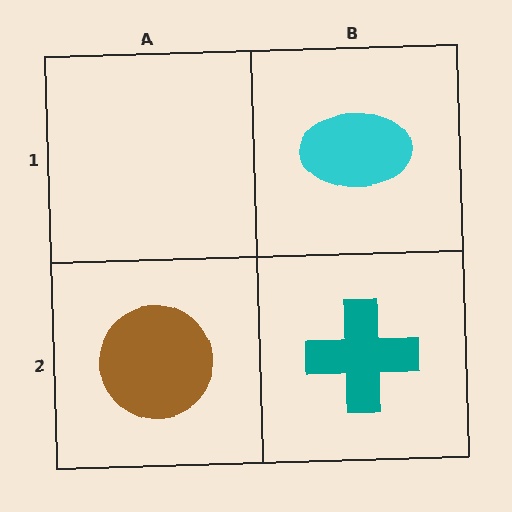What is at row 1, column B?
A cyan ellipse.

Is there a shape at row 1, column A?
No, that cell is empty.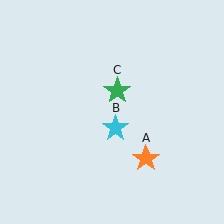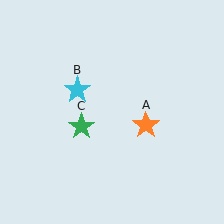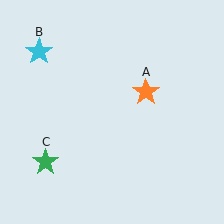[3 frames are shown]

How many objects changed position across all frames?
3 objects changed position: orange star (object A), cyan star (object B), green star (object C).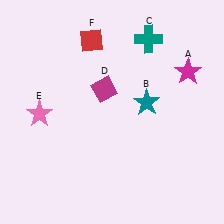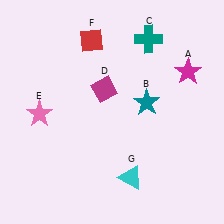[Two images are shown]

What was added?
A cyan triangle (G) was added in Image 2.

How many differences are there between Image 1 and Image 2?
There is 1 difference between the two images.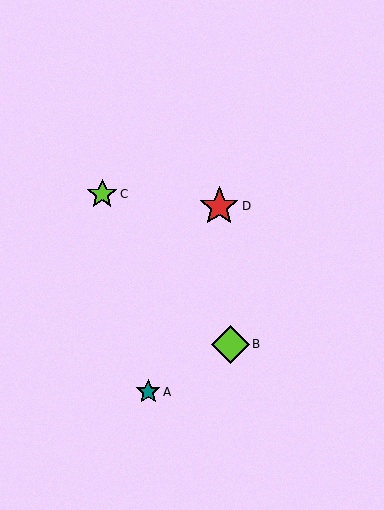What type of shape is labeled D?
Shape D is a red star.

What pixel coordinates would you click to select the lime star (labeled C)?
Click at (102, 194) to select the lime star C.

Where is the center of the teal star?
The center of the teal star is at (148, 392).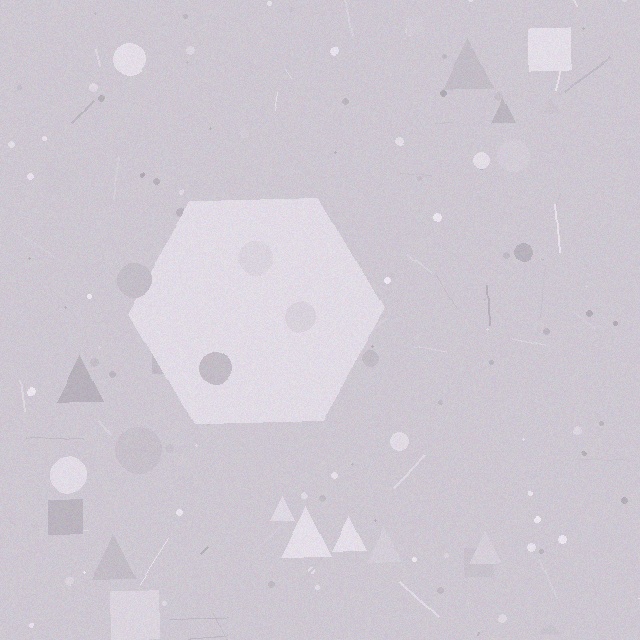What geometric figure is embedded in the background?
A hexagon is embedded in the background.